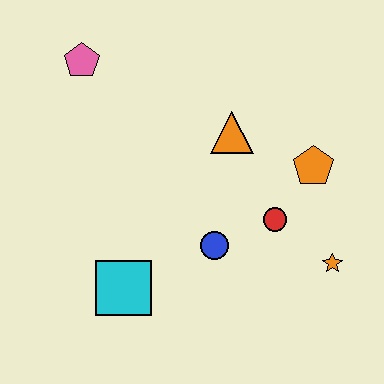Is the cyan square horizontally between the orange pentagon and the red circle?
No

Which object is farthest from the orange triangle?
The cyan square is farthest from the orange triangle.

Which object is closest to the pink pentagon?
The orange triangle is closest to the pink pentagon.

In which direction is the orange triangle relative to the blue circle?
The orange triangle is above the blue circle.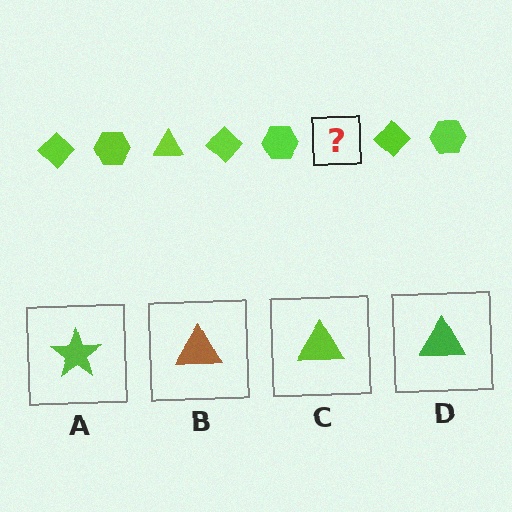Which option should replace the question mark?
Option C.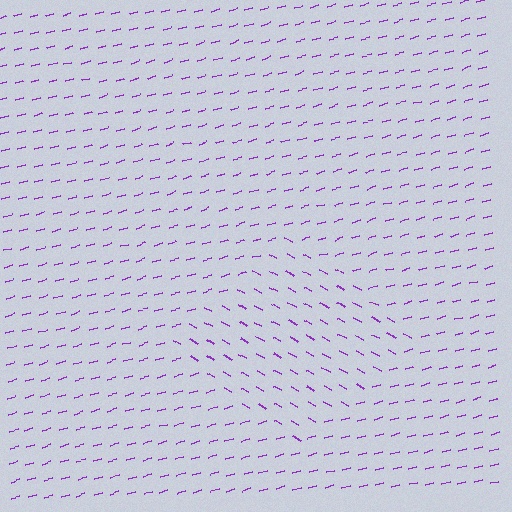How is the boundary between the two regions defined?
The boundary is defined purely by a change in line orientation (approximately 45 degrees difference). All lines are the same color and thickness.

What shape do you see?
I see a diamond.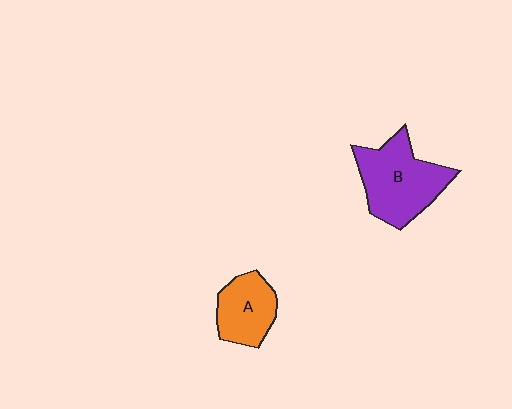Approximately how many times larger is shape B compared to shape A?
Approximately 1.6 times.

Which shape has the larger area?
Shape B (purple).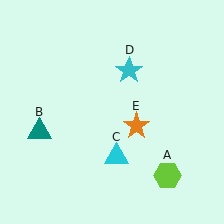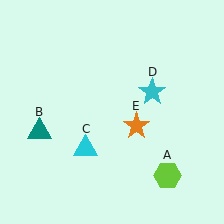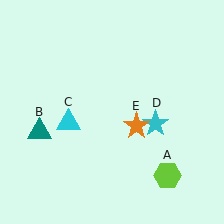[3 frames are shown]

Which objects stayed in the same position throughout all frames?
Lime hexagon (object A) and teal triangle (object B) and orange star (object E) remained stationary.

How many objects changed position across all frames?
2 objects changed position: cyan triangle (object C), cyan star (object D).